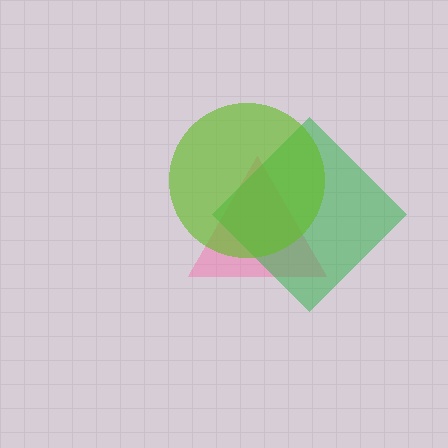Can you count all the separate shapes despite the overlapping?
Yes, there are 3 separate shapes.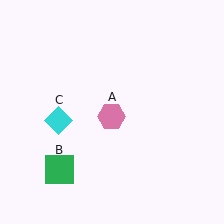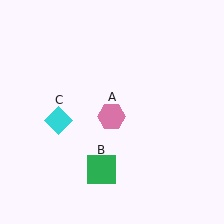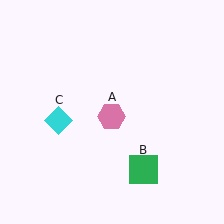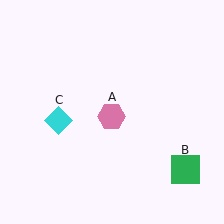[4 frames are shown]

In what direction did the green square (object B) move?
The green square (object B) moved right.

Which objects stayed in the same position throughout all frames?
Pink hexagon (object A) and cyan diamond (object C) remained stationary.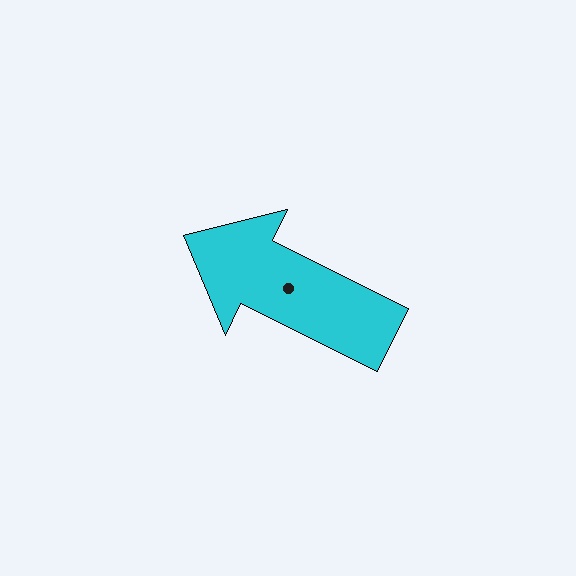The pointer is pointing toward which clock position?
Roughly 10 o'clock.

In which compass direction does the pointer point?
Northwest.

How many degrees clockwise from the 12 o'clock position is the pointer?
Approximately 296 degrees.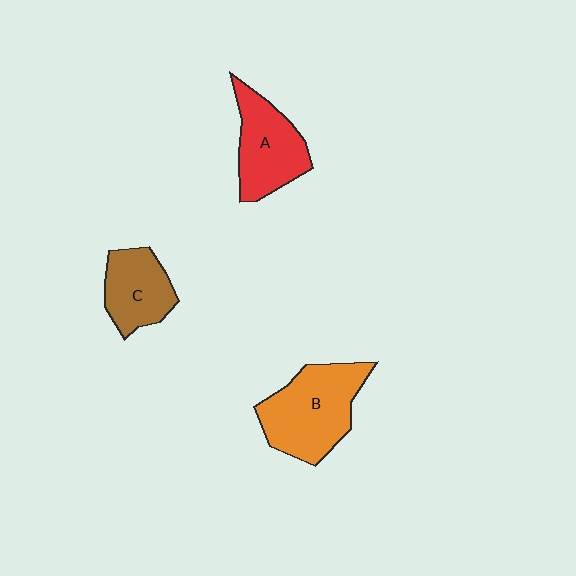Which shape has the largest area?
Shape B (orange).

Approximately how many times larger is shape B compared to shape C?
Approximately 1.6 times.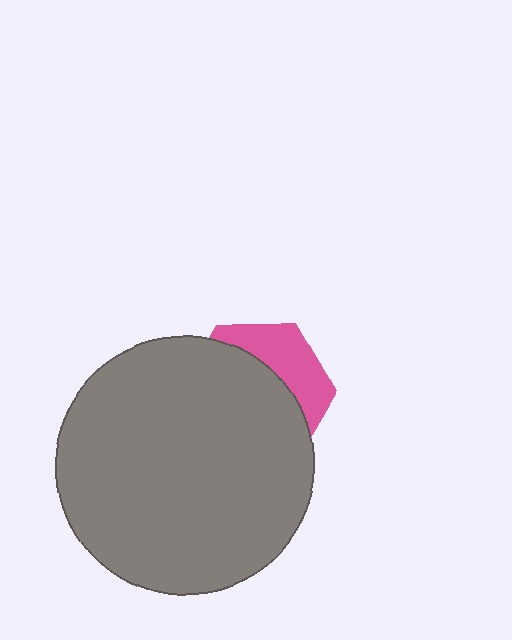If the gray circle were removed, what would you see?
You would see the complete pink hexagon.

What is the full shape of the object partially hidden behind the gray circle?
The partially hidden object is a pink hexagon.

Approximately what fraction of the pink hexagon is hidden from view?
Roughly 67% of the pink hexagon is hidden behind the gray circle.